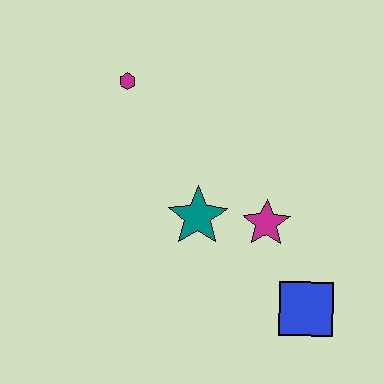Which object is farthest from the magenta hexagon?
The blue square is farthest from the magenta hexagon.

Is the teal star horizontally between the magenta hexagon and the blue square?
Yes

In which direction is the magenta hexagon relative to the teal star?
The magenta hexagon is above the teal star.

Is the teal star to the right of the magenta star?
No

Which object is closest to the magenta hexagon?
The teal star is closest to the magenta hexagon.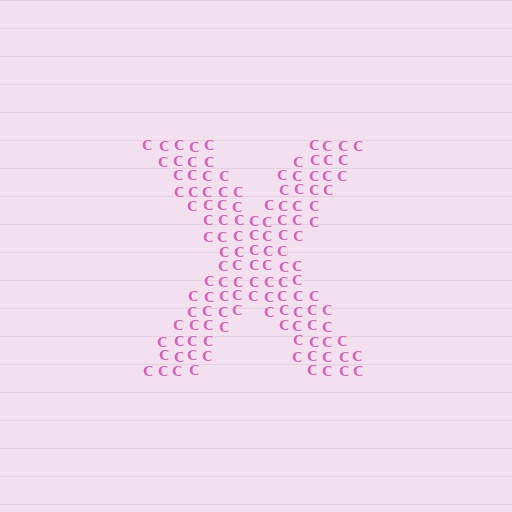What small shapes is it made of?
It is made of small letter C's.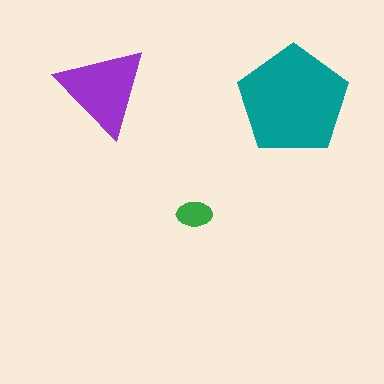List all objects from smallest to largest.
The green ellipse, the purple triangle, the teal pentagon.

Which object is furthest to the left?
The purple triangle is leftmost.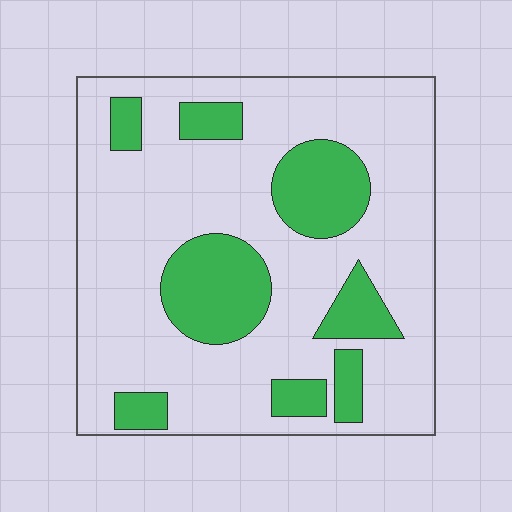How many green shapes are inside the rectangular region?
8.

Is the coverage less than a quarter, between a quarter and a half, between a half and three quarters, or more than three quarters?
Less than a quarter.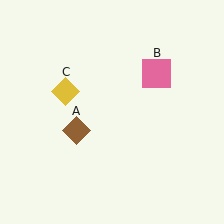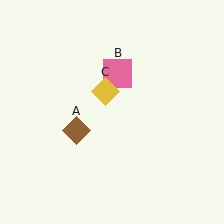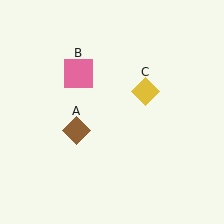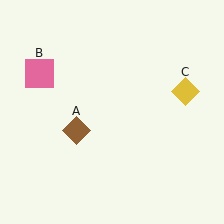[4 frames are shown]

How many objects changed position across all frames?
2 objects changed position: pink square (object B), yellow diamond (object C).